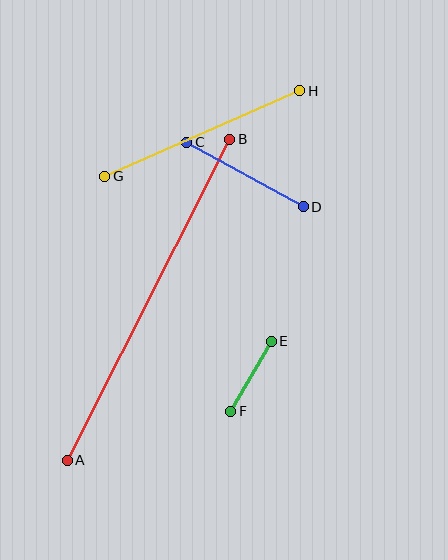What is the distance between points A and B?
The distance is approximately 360 pixels.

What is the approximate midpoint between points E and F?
The midpoint is at approximately (251, 376) pixels.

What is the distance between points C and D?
The distance is approximately 133 pixels.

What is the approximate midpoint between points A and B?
The midpoint is at approximately (148, 300) pixels.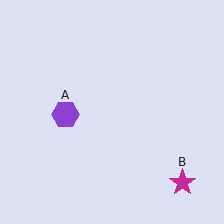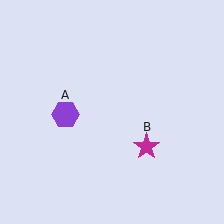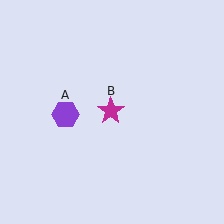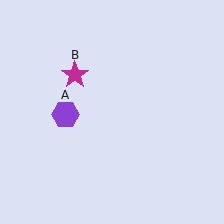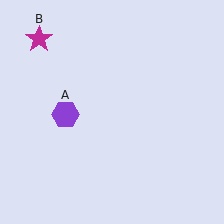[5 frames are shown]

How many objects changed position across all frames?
1 object changed position: magenta star (object B).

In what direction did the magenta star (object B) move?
The magenta star (object B) moved up and to the left.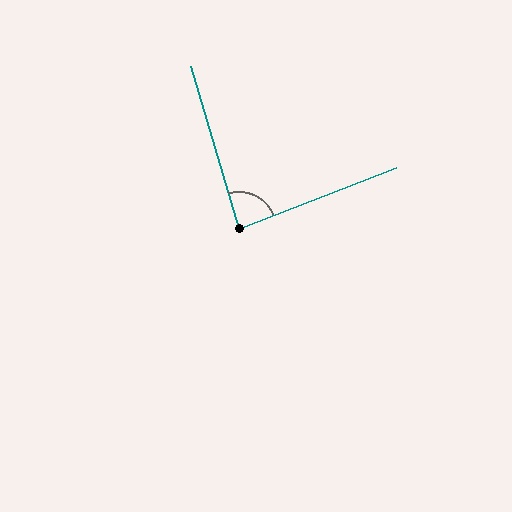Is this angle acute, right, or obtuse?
It is approximately a right angle.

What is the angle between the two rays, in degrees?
Approximately 85 degrees.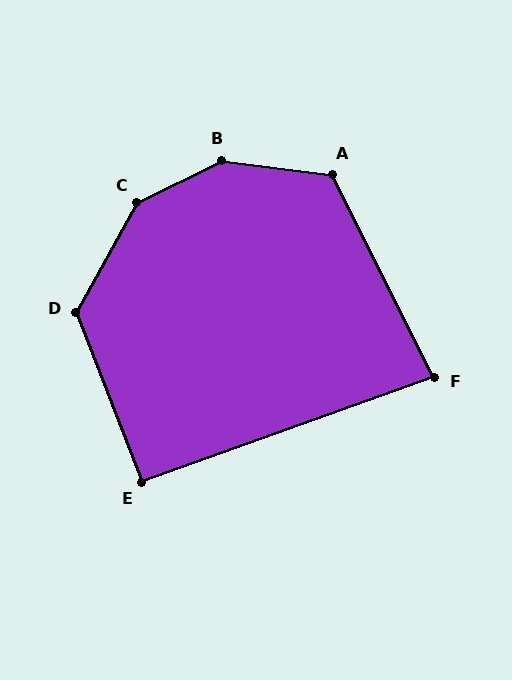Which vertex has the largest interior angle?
B, at approximately 147 degrees.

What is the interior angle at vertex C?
Approximately 145 degrees (obtuse).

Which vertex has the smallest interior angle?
F, at approximately 83 degrees.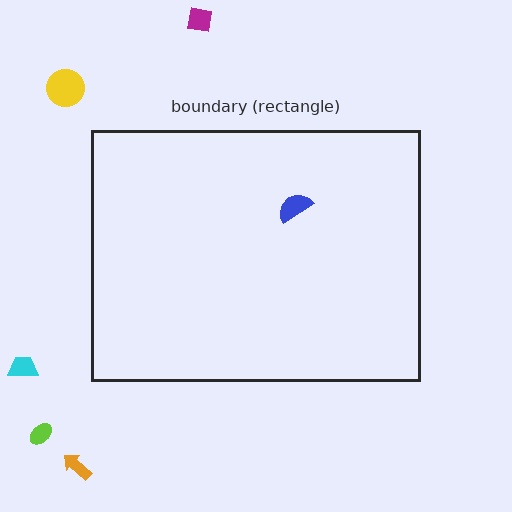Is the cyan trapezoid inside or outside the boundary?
Outside.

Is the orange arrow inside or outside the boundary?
Outside.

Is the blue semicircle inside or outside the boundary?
Inside.